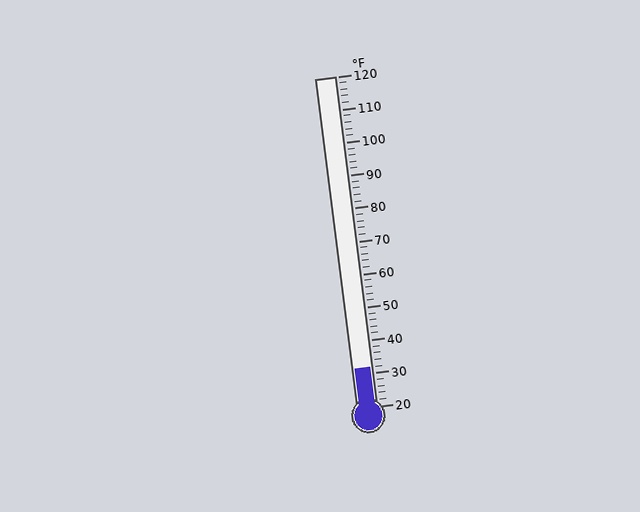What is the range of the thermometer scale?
The thermometer scale ranges from 20°F to 120°F.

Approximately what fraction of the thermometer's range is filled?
The thermometer is filled to approximately 10% of its range.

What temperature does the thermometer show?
The thermometer shows approximately 32°F.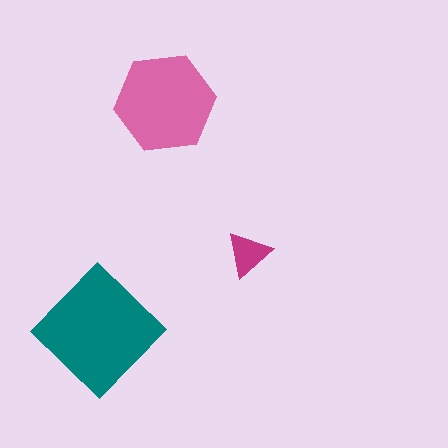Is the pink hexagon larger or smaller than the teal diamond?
Smaller.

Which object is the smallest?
The magenta triangle.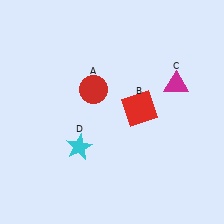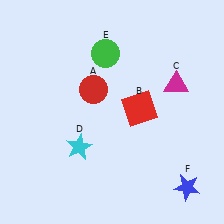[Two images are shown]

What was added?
A green circle (E), a blue star (F) were added in Image 2.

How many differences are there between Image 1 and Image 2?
There are 2 differences between the two images.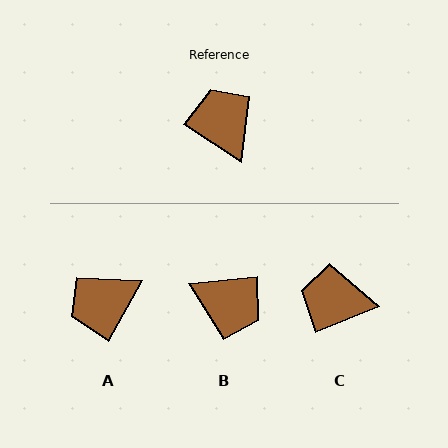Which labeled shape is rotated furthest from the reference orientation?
B, about 141 degrees away.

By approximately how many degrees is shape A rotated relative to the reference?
Approximately 94 degrees counter-clockwise.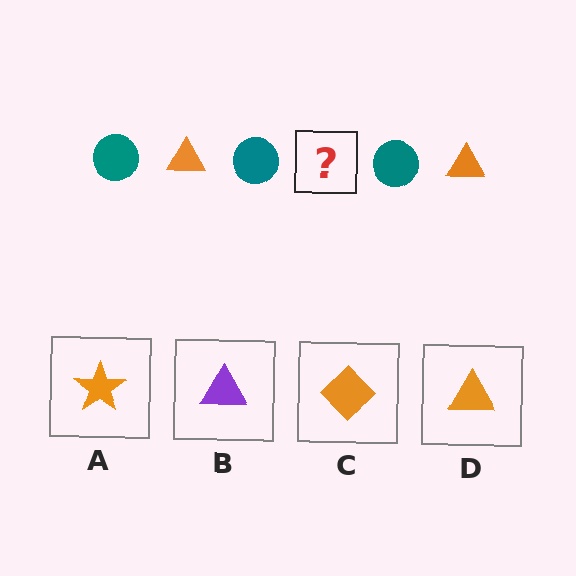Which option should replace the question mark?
Option D.